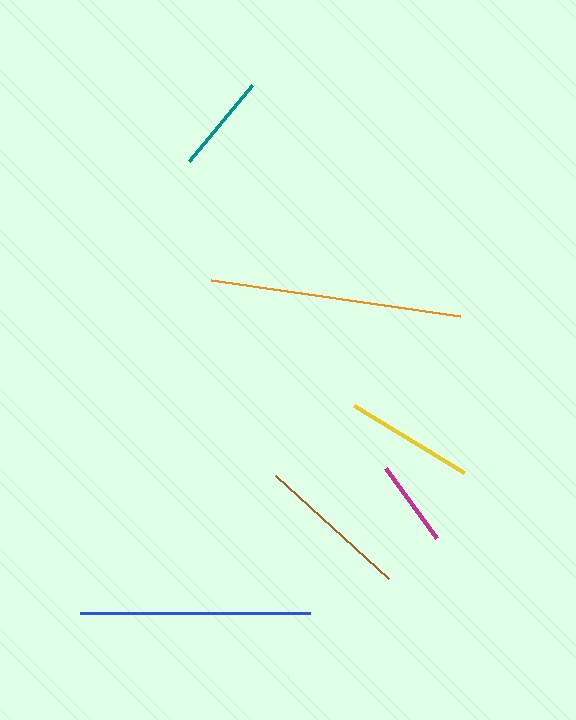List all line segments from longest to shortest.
From longest to shortest: orange, blue, brown, yellow, teal, magenta.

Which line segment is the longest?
The orange line is the longest at approximately 251 pixels.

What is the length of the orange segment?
The orange segment is approximately 251 pixels long.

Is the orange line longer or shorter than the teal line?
The orange line is longer than the teal line.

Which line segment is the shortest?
The magenta line is the shortest at approximately 86 pixels.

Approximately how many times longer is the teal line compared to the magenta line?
The teal line is approximately 1.1 times the length of the magenta line.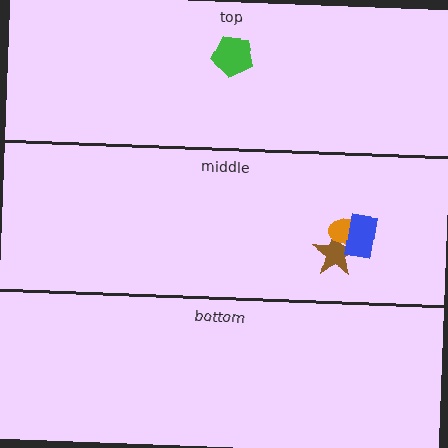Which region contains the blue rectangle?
The middle region.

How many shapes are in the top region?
1.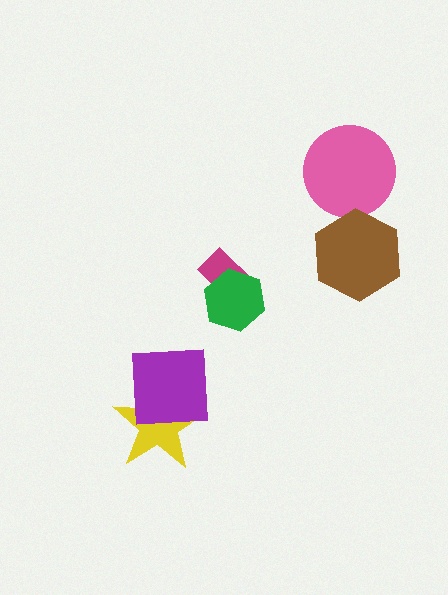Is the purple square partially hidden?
No, no other shape covers it.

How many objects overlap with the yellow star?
1 object overlaps with the yellow star.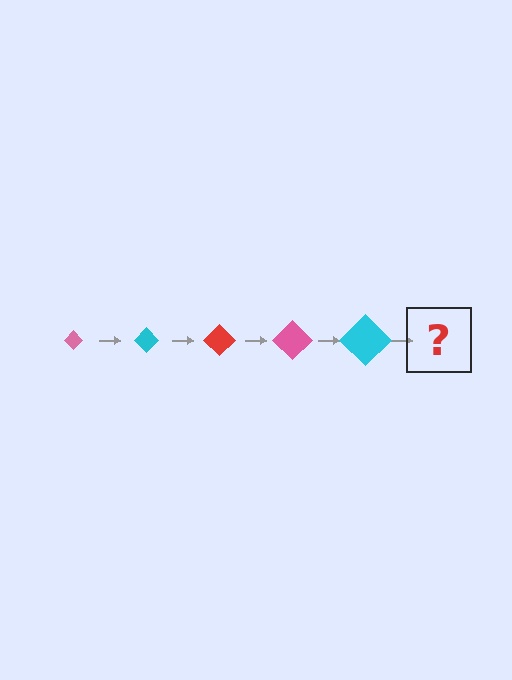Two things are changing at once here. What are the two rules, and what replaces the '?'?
The two rules are that the diamond grows larger each step and the color cycles through pink, cyan, and red. The '?' should be a red diamond, larger than the previous one.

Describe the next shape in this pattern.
It should be a red diamond, larger than the previous one.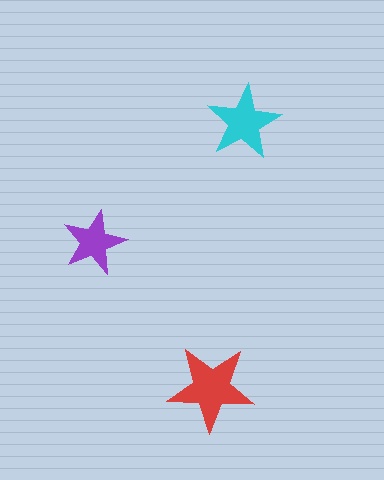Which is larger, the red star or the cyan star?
The red one.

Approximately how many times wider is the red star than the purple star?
About 1.5 times wider.